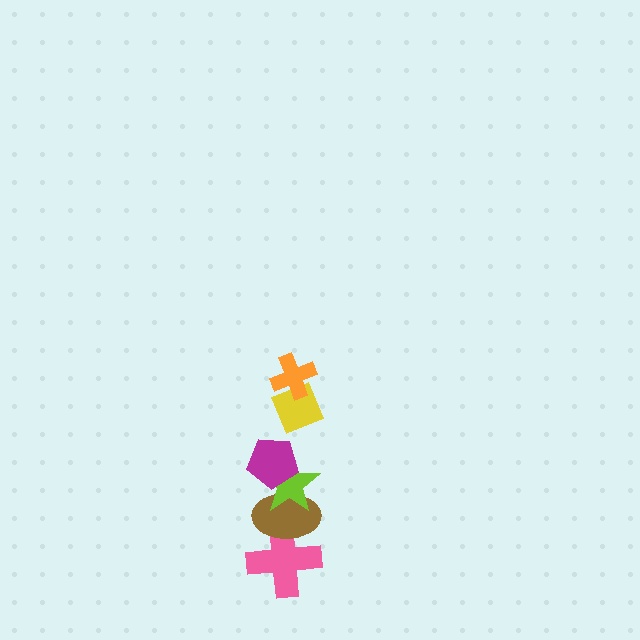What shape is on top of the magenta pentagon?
The yellow diamond is on top of the magenta pentagon.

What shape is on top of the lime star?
The magenta pentagon is on top of the lime star.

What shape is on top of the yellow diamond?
The orange cross is on top of the yellow diamond.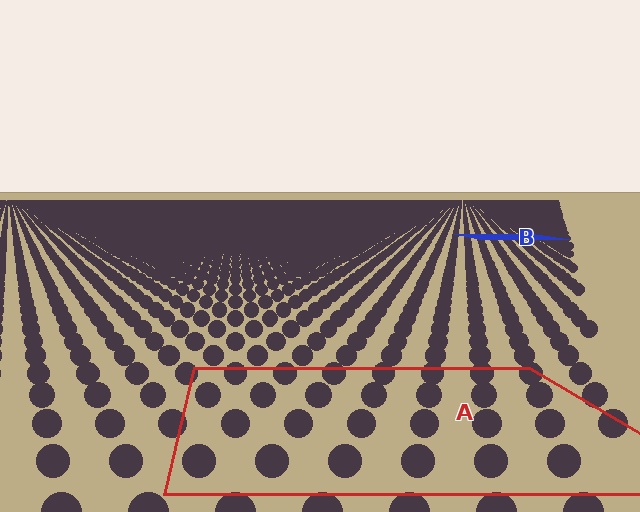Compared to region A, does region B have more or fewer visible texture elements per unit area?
Region B has more texture elements per unit area — they are packed more densely because it is farther away.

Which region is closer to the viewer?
Region A is closer. The texture elements there are larger and more spread out.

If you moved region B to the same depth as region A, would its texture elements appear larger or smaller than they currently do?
They would appear larger. At a closer depth, the same texture elements are projected at a bigger on-screen size.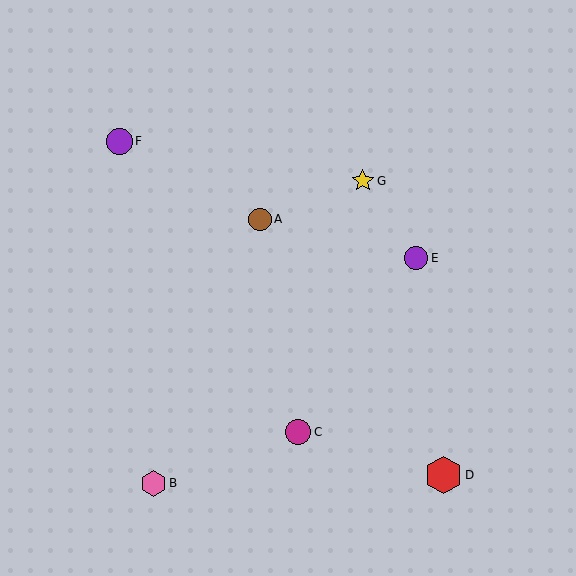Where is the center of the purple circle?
The center of the purple circle is at (119, 141).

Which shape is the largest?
The red hexagon (labeled D) is the largest.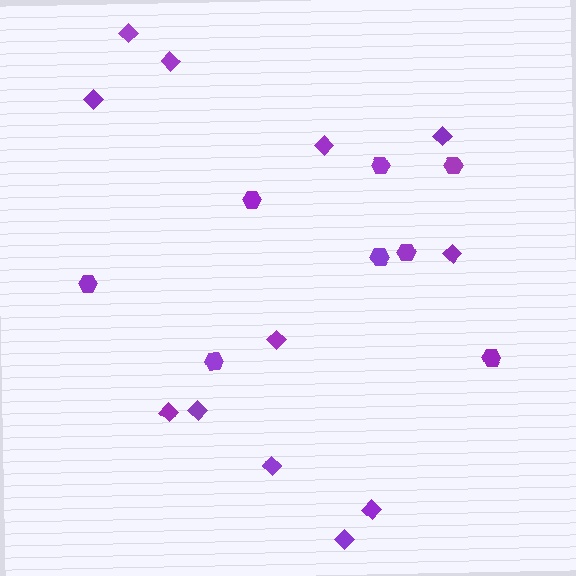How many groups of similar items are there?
There are 2 groups: one group of hexagons (8) and one group of diamonds (12).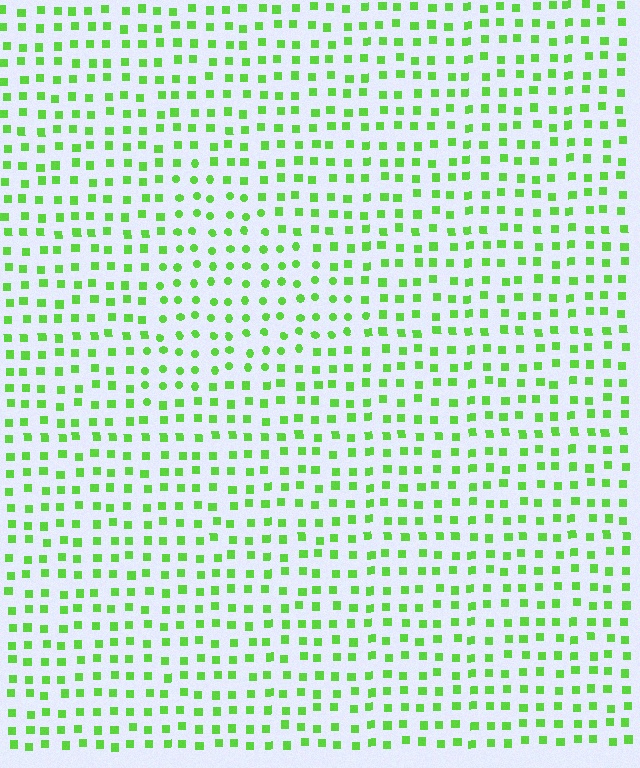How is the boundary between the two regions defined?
The boundary is defined by a change in element shape: circles inside vs. squares outside. All elements share the same color and spacing.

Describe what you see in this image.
The image is filled with small lime elements arranged in a uniform grid. A triangle-shaped region contains circles, while the surrounding area contains squares. The boundary is defined purely by the change in element shape.